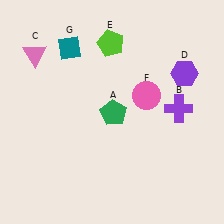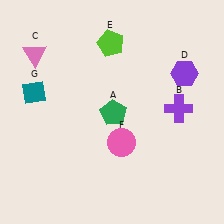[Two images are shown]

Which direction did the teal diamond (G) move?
The teal diamond (G) moved down.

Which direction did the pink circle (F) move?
The pink circle (F) moved down.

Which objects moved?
The objects that moved are: the pink circle (F), the teal diamond (G).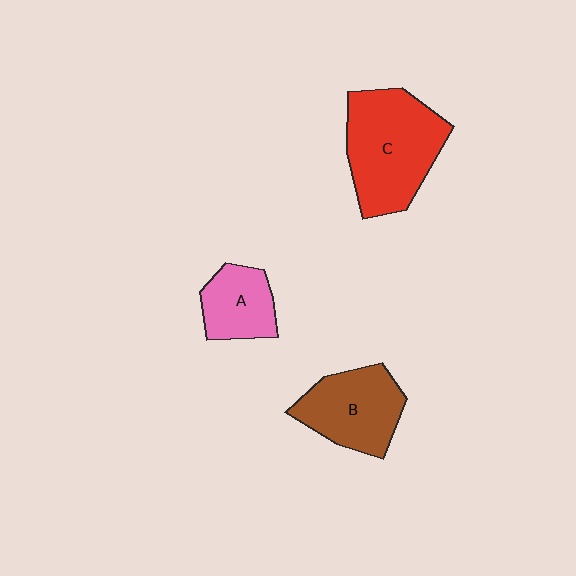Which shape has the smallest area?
Shape A (pink).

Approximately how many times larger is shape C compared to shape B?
Approximately 1.4 times.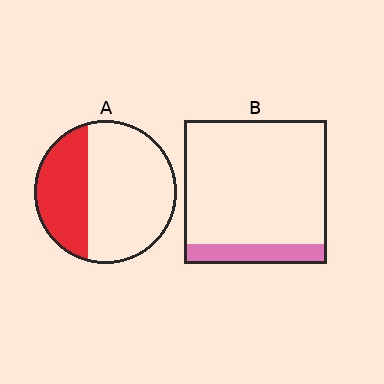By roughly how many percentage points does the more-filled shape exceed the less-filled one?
By roughly 20 percentage points (A over B).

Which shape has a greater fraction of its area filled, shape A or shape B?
Shape A.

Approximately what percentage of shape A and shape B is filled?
A is approximately 35% and B is approximately 15%.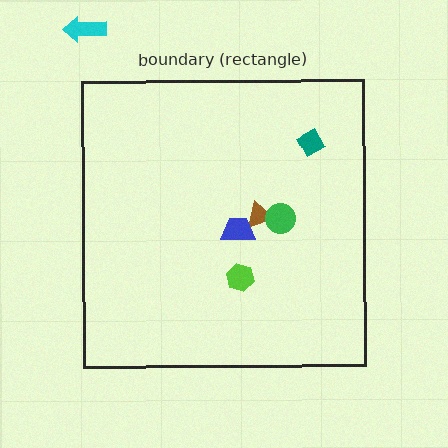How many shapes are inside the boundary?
5 inside, 1 outside.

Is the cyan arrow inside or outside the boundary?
Outside.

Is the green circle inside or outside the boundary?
Inside.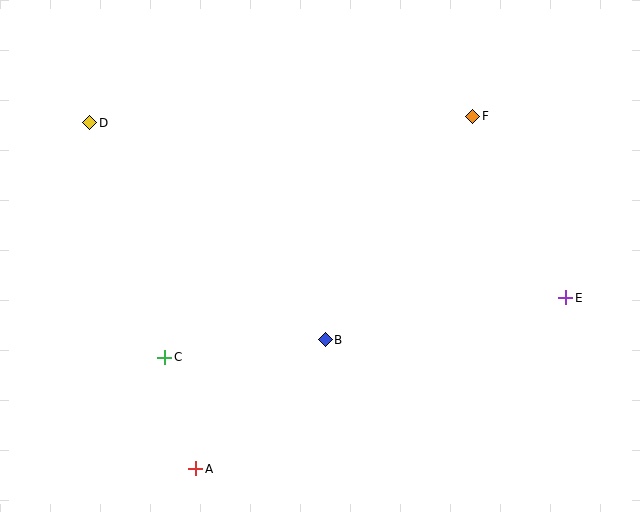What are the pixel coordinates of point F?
Point F is at (473, 116).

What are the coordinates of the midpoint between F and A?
The midpoint between F and A is at (334, 293).